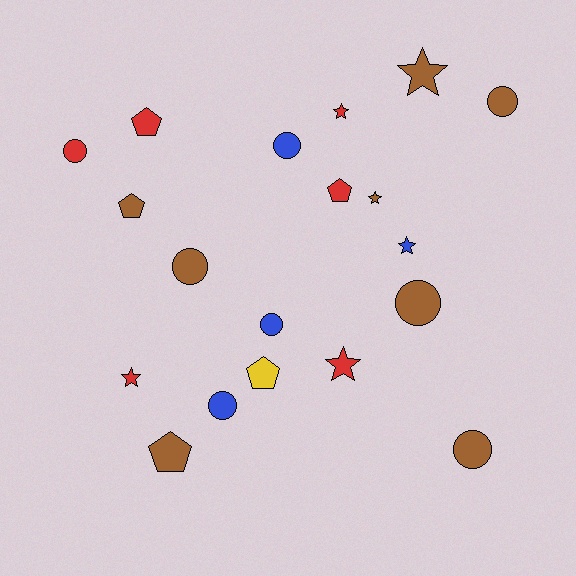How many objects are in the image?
There are 19 objects.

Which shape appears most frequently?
Circle, with 8 objects.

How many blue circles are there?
There are 3 blue circles.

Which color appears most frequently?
Brown, with 8 objects.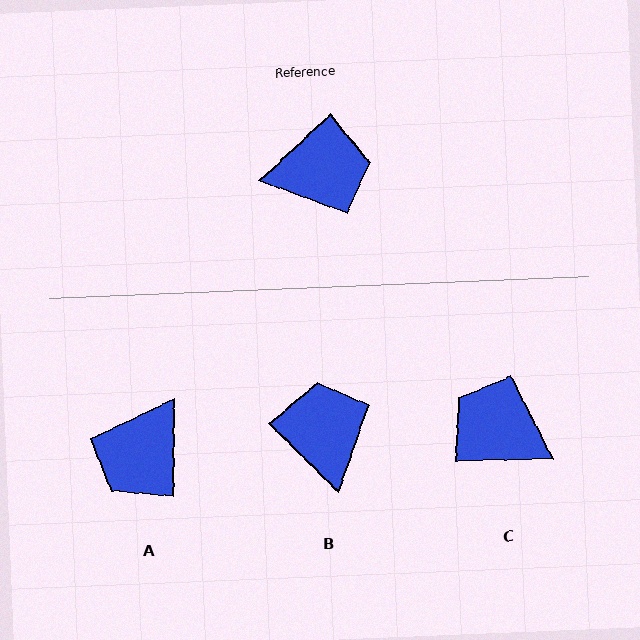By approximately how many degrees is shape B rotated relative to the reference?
Approximately 91 degrees counter-clockwise.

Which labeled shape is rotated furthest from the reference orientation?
C, about 138 degrees away.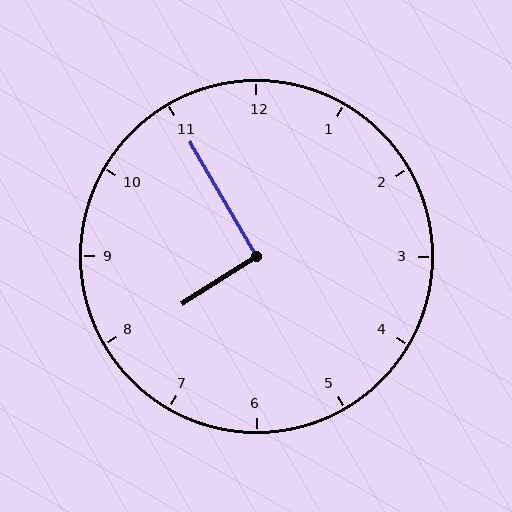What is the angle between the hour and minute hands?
Approximately 92 degrees.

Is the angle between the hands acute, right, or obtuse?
It is right.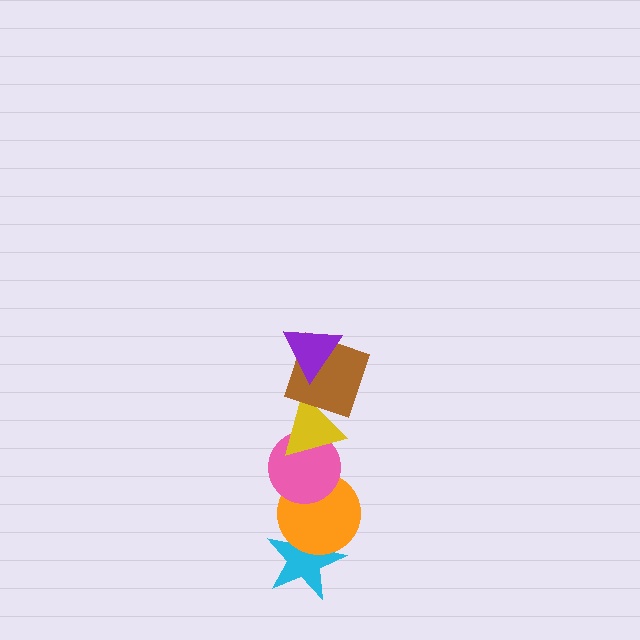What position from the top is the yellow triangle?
The yellow triangle is 3rd from the top.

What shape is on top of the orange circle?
The pink circle is on top of the orange circle.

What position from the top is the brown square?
The brown square is 2nd from the top.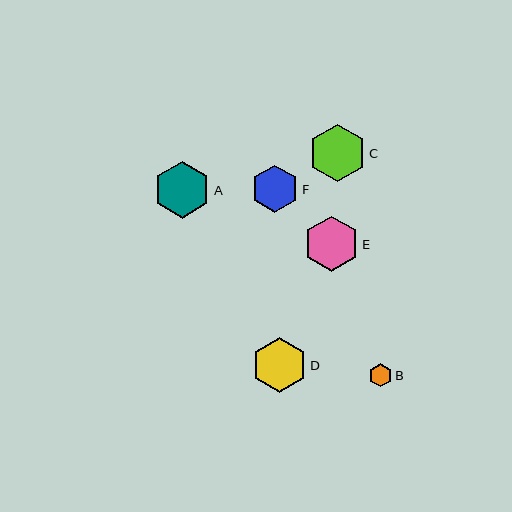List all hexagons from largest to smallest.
From largest to smallest: C, A, E, D, F, B.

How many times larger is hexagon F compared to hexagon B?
Hexagon F is approximately 2.0 times the size of hexagon B.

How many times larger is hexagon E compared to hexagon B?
Hexagon E is approximately 2.3 times the size of hexagon B.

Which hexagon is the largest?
Hexagon C is the largest with a size of approximately 58 pixels.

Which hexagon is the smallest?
Hexagon B is the smallest with a size of approximately 24 pixels.